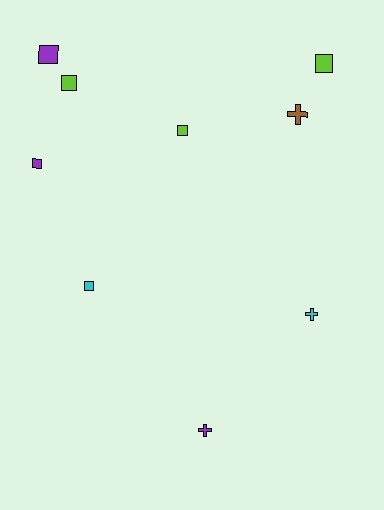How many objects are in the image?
There are 9 objects.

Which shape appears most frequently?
Square, with 6 objects.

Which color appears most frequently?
Lime, with 3 objects.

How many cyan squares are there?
There is 1 cyan square.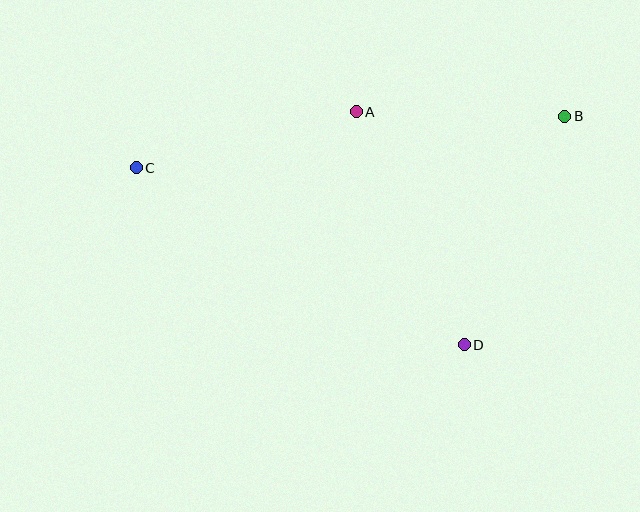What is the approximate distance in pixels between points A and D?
The distance between A and D is approximately 257 pixels.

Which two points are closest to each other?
Points A and B are closest to each other.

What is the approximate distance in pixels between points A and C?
The distance between A and C is approximately 227 pixels.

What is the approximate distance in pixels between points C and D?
The distance between C and D is approximately 372 pixels.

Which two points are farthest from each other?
Points B and C are farthest from each other.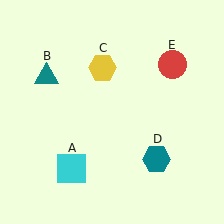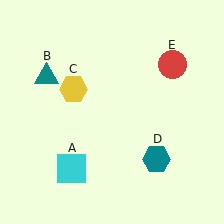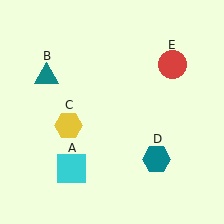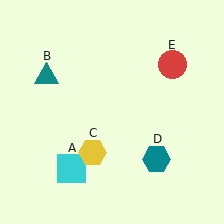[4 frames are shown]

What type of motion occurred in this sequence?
The yellow hexagon (object C) rotated counterclockwise around the center of the scene.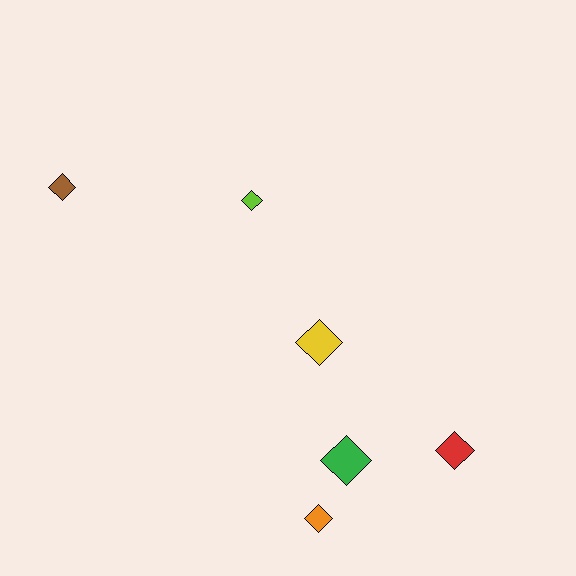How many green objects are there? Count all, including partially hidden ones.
There is 1 green object.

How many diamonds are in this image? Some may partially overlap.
There are 6 diamonds.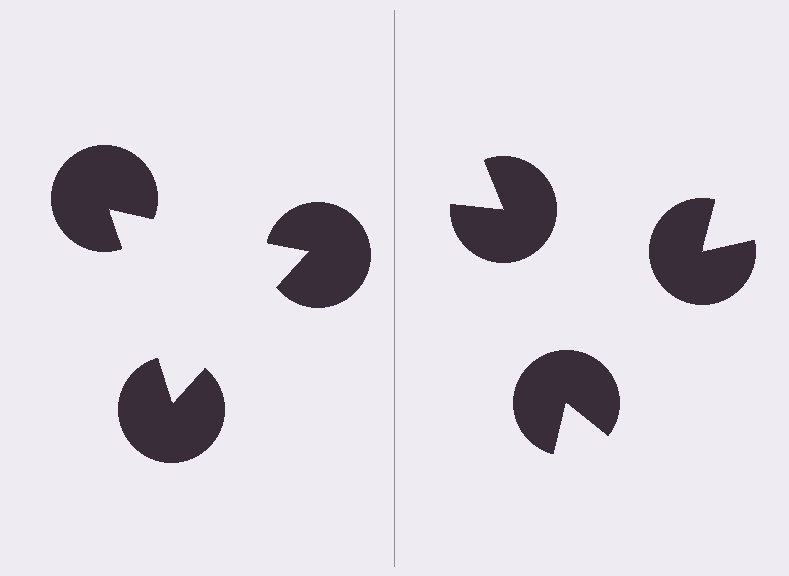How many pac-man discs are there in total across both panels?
6 — 3 on each side.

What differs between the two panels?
The pac-man discs are positioned identically on both sides; only the wedge orientations differ. On the left they align to a triangle; on the right they are misaligned.